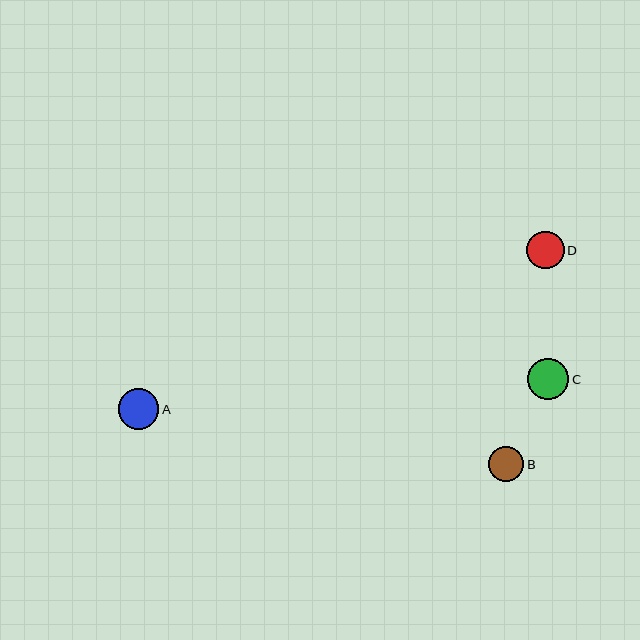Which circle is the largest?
Circle C is the largest with a size of approximately 41 pixels.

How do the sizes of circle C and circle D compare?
Circle C and circle D are approximately the same size.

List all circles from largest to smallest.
From largest to smallest: C, A, D, B.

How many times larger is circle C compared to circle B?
Circle C is approximately 1.2 times the size of circle B.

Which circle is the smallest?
Circle B is the smallest with a size of approximately 35 pixels.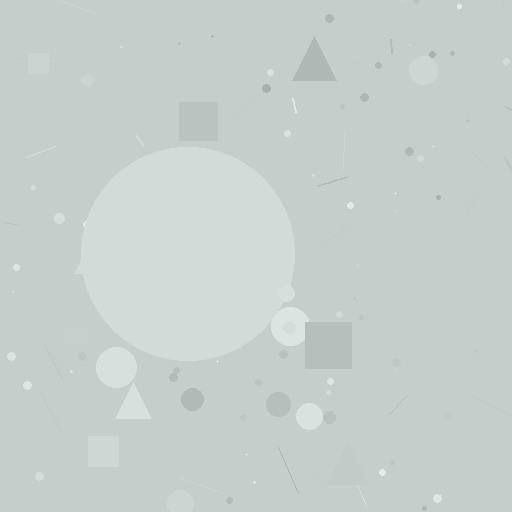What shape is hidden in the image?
A circle is hidden in the image.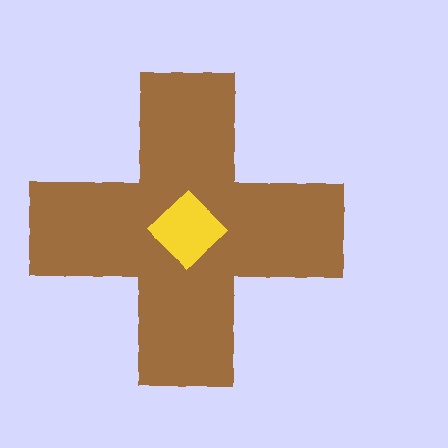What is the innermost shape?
The yellow diamond.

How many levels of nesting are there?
2.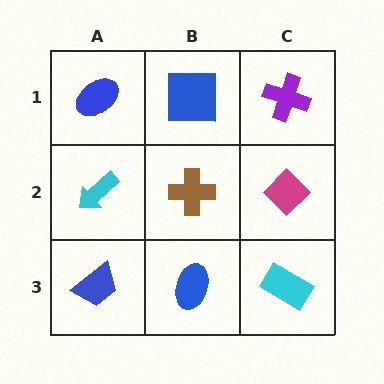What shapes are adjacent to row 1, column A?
A cyan arrow (row 2, column A), a blue square (row 1, column B).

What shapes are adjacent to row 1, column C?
A magenta diamond (row 2, column C), a blue square (row 1, column B).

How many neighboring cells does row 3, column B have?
3.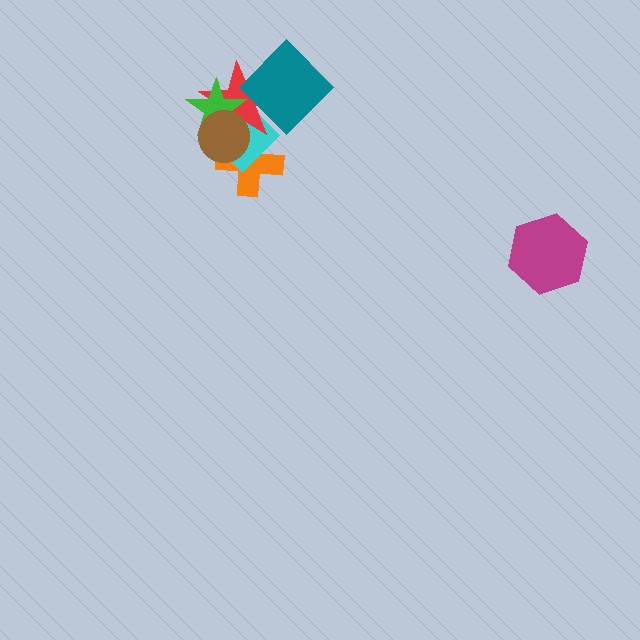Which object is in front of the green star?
The brown circle is in front of the green star.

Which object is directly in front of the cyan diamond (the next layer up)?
The red star is directly in front of the cyan diamond.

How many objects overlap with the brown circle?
4 objects overlap with the brown circle.